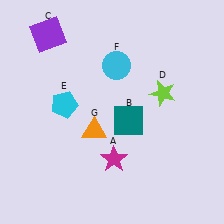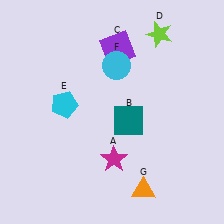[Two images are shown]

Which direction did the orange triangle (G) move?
The orange triangle (G) moved down.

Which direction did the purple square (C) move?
The purple square (C) moved right.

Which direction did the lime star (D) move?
The lime star (D) moved up.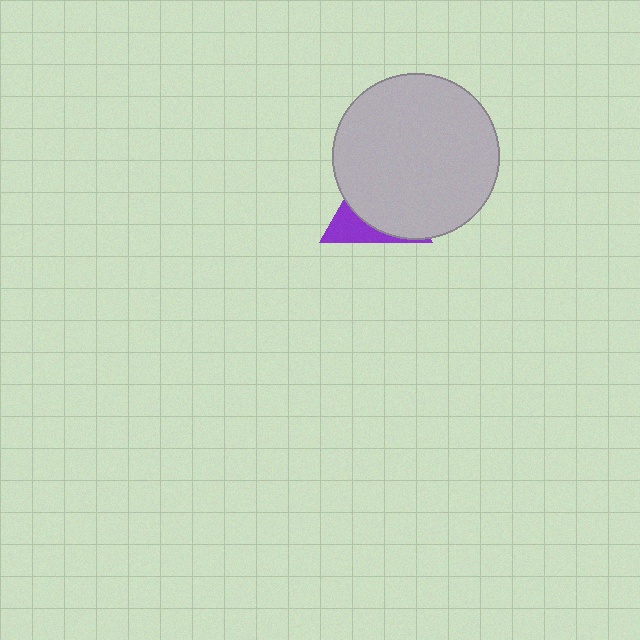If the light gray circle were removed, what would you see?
You would see the complete purple triangle.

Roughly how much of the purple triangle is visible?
A small part of it is visible (roughly 30%).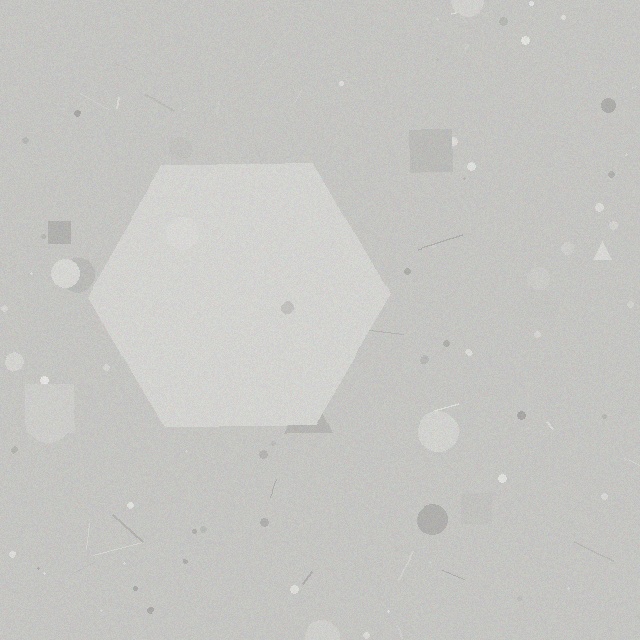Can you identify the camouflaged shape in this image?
The camouflaged shape is a hexagon.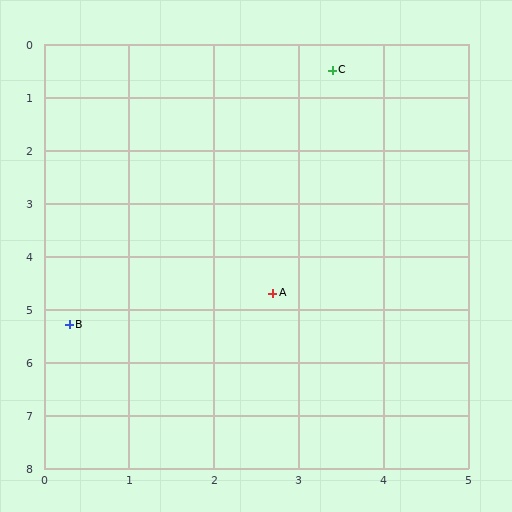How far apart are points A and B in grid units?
Points A and B are about 2.5 grid units apart.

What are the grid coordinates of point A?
Point A is at approximately (2.7, 4.7).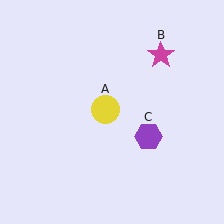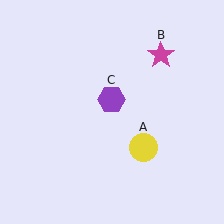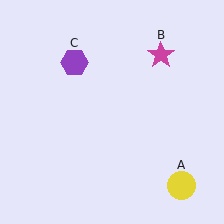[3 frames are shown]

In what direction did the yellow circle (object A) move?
The yellow circle (object A) moved down and to the right.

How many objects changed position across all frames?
2 objects changed position: yellow circle (object A), purple hexagon (object C).